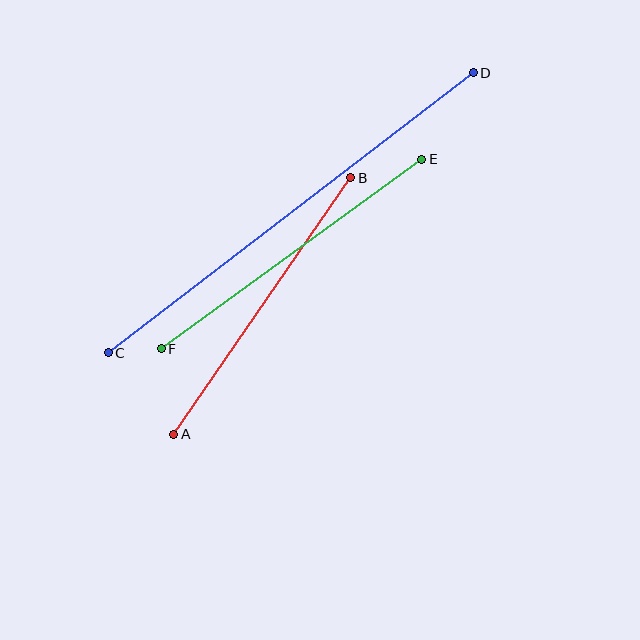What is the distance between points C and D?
The distance is approximately 460 pixels.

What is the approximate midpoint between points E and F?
The midpoint is at approximately (291, 254) pixels.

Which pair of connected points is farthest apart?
Points C and D are farthest apart.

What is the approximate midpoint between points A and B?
The midpoint is at approximately (262, 306) pixels.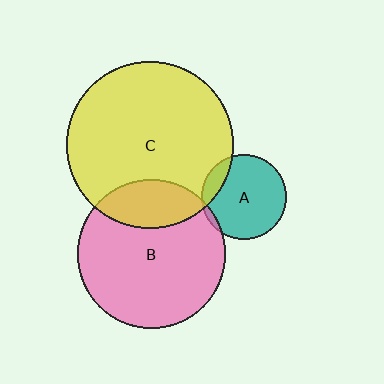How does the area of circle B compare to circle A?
Approximately 3.0 times.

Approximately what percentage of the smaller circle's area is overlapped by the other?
Approximately 5%.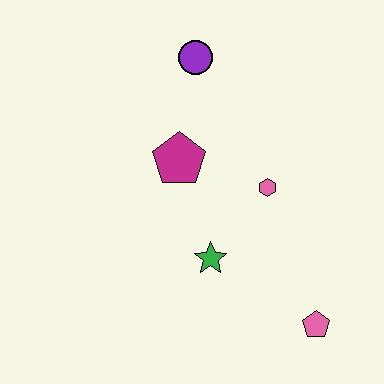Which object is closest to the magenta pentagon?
The pink hexagon is closest to the magenta pentagon.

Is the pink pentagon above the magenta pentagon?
No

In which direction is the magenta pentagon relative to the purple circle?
The magenta pentagon is below the purple circle.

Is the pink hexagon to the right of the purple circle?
Yes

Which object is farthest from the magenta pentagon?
The pink pentagon is farthest from the magenta pentagon.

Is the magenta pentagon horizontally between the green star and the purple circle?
No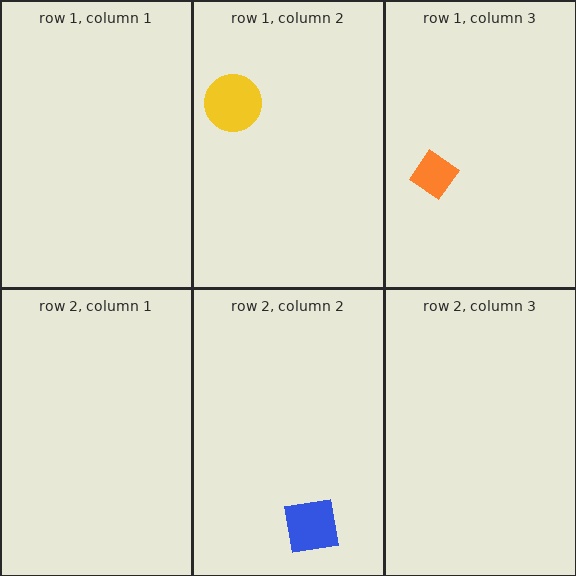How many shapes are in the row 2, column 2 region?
1.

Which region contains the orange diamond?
The row 1, column 3 region.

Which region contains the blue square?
The row 2, column 2 region.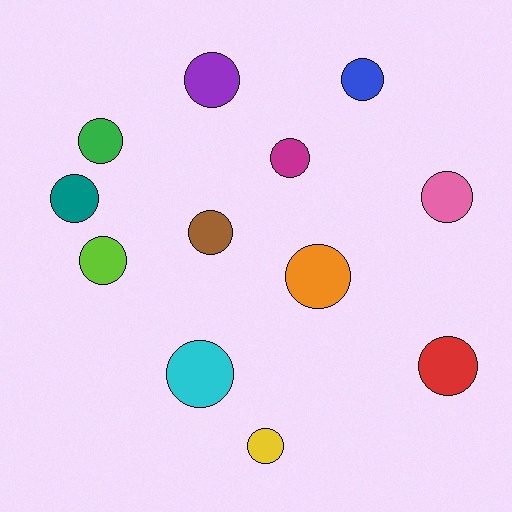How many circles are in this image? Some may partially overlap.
There are 12 circles.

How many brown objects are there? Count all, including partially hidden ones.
There is 1 brown object.